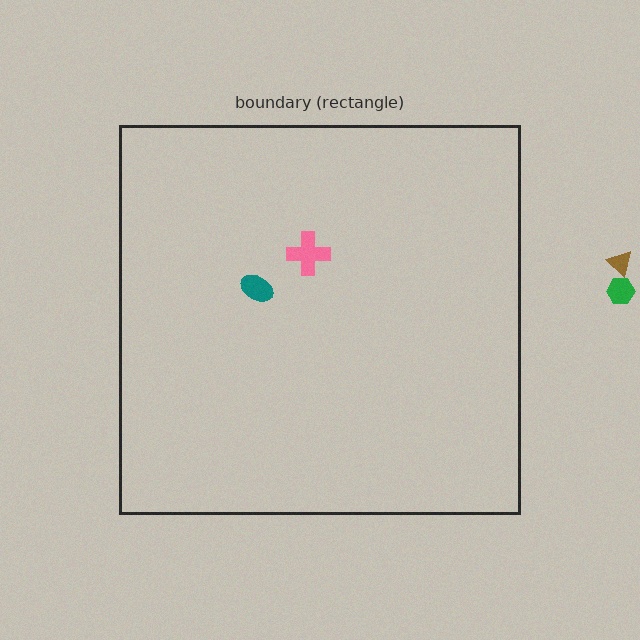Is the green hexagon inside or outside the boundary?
Outside.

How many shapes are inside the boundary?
2 inside, 2 outside.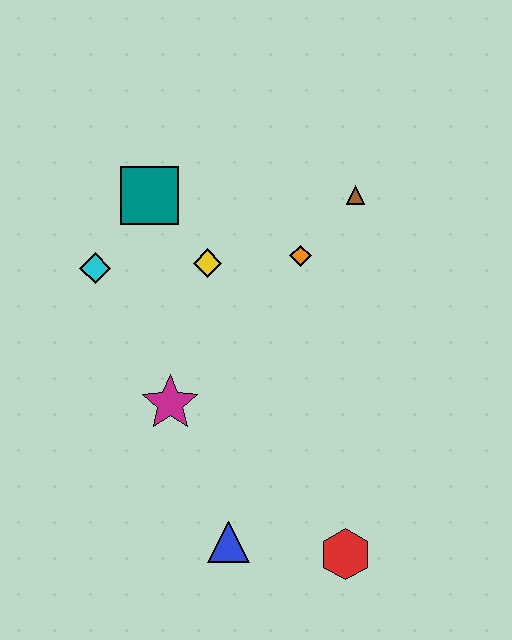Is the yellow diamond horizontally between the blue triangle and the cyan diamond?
Yes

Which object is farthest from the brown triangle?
The blue triangle is farthest from the brown triangle.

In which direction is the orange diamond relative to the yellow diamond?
The orange diamond is to the right of the yellow diamond.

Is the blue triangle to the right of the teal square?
Yes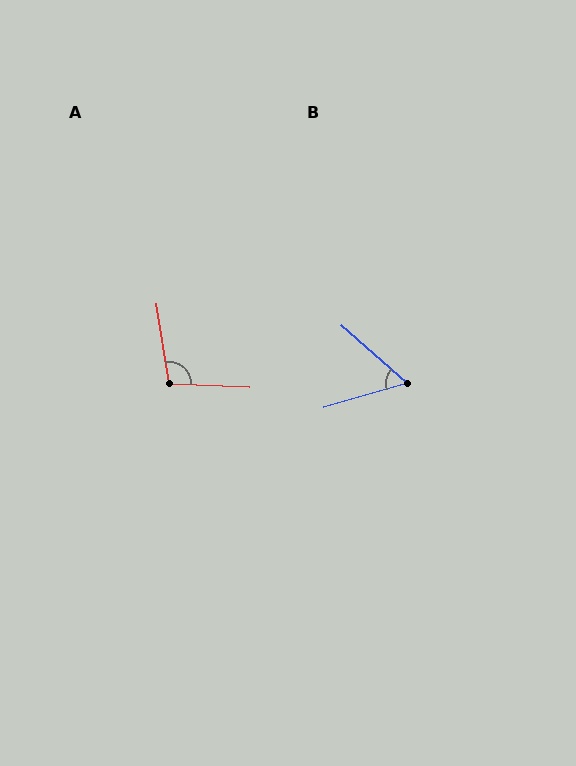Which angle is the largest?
A, at approximately 101 degrees.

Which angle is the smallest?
B, at approximately 58 degrees.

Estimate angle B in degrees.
Approximately 58 degrees.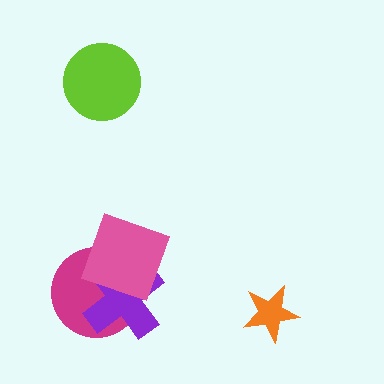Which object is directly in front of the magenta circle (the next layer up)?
The purple cross is directly in front of the magenta circle.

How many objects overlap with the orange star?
0 objects overlap with the orange star.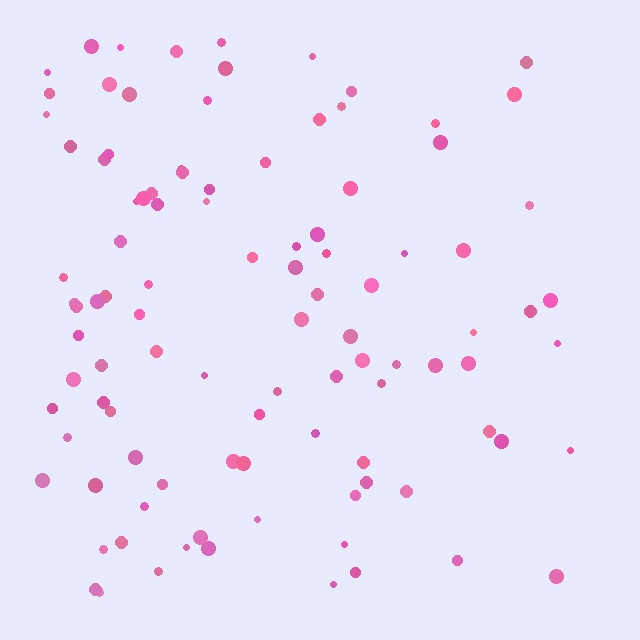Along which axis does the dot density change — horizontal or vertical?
Horizontal.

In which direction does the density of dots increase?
From right to left, with the left side densest.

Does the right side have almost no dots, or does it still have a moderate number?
Still a moderate number, just noticeably fewer than the left.